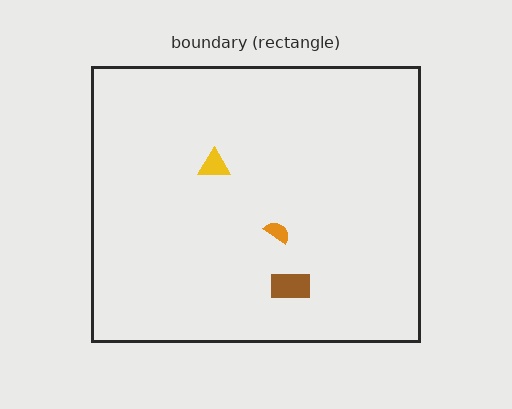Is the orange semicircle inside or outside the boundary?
Inside.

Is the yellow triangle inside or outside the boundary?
Inside.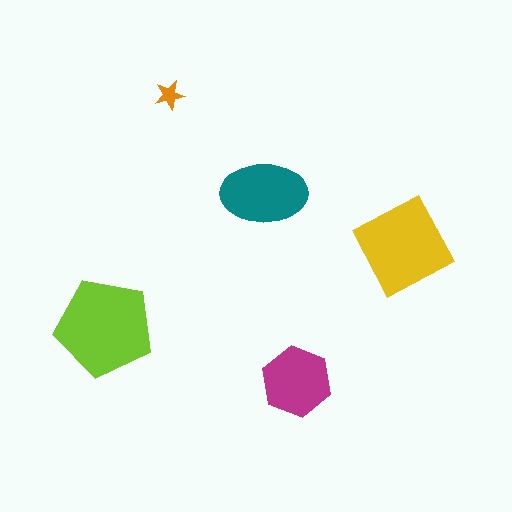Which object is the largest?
The lime pentagon.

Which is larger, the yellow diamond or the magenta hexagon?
The yellow diamond.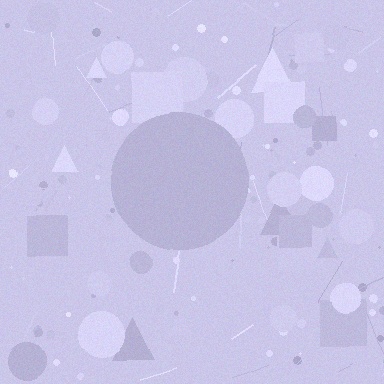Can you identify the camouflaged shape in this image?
The camouflaged shape is a circle.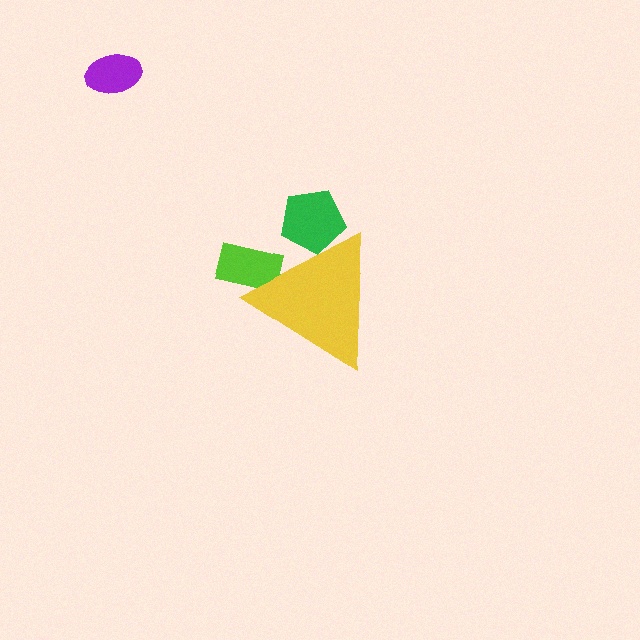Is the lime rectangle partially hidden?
Yes, the lime rectangle is partially hidden behind the yellow triangle.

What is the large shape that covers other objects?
A yellow triangle.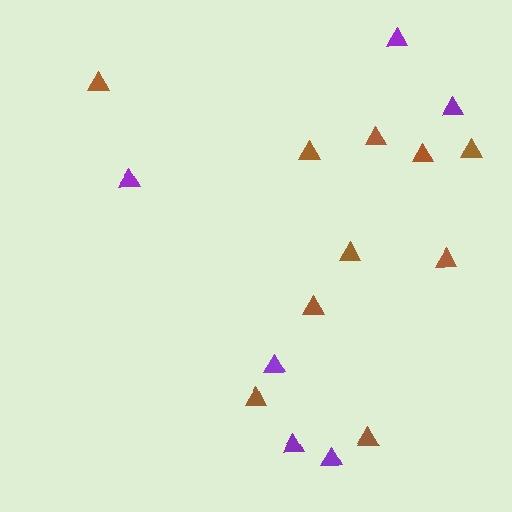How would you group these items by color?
There are 2 groups: one group of brown triangles (10) and one group of purple triangles (6).